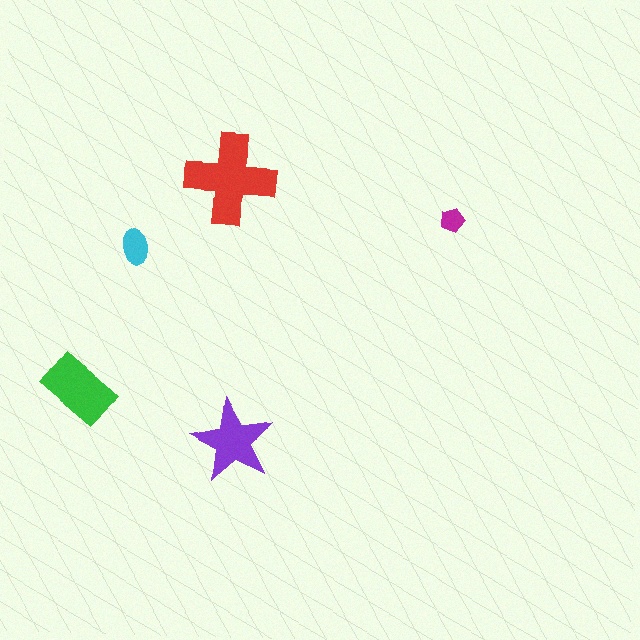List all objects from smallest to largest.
The magenta pentagon, the cyan ellipse, the purple star, the green rectangle, the red cross.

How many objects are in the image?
There are 5 objects in the image.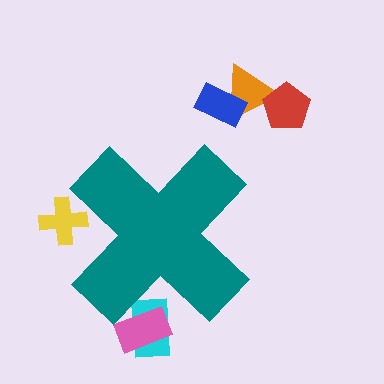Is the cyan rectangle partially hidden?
Yes, the cyan rectangle is partially hidden behind the teal cross.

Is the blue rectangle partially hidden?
No, the blue rectangle is fully visible.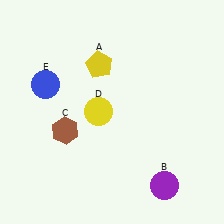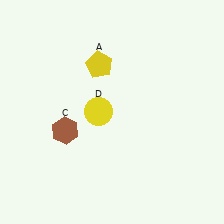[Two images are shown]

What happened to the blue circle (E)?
The blue circle (E) was removed in Image 2. It was in the top-left area of Image 1.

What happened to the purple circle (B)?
The purple circle (B) was removed in Image 2. It was in the bottom-right area of Image 1.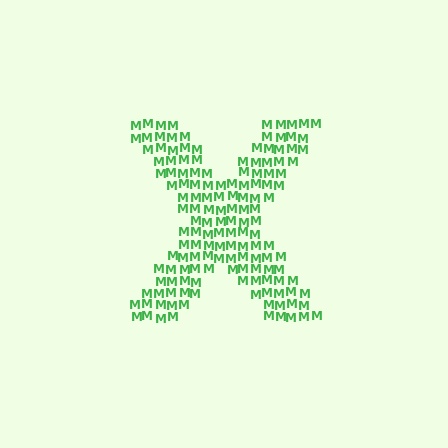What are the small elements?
The small elements are letter M's.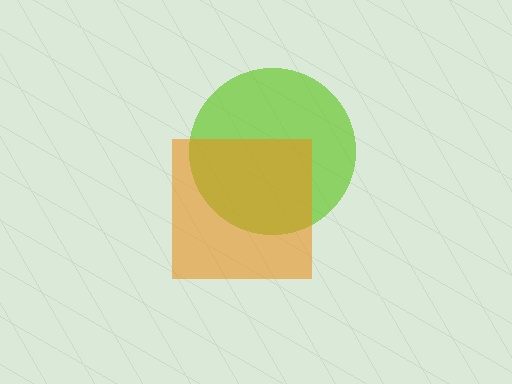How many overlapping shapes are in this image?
There are 2 overlapping shapes in the image.